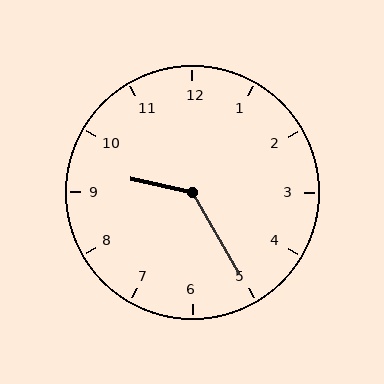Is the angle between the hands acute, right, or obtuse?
It is obtuse.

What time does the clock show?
9:25.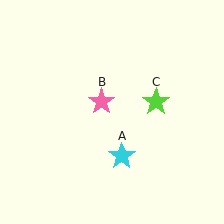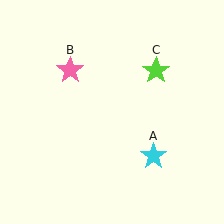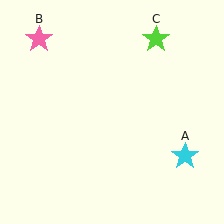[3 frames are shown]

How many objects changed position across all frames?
3 objects changed position: cyan star (object A), pink star (object B), lime star (object C).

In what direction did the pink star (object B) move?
The pink star (object B) moved up and to the left.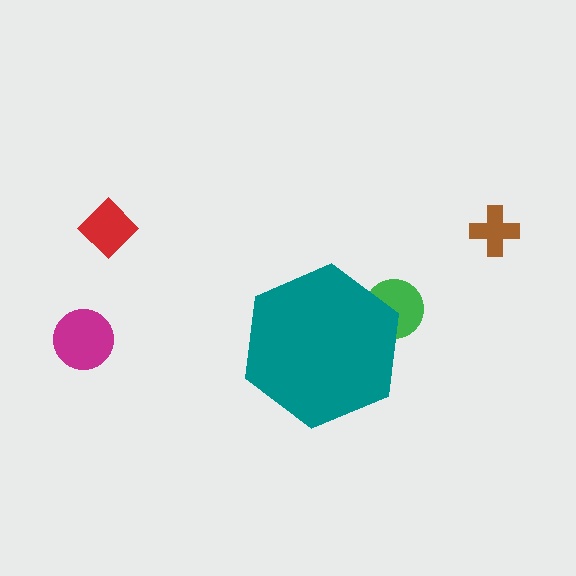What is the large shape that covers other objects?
A teal hexagon.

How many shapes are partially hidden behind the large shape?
1 shape is partially hidden.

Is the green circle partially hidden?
Yes, the green circle is partially hidden behind the teal hexagon.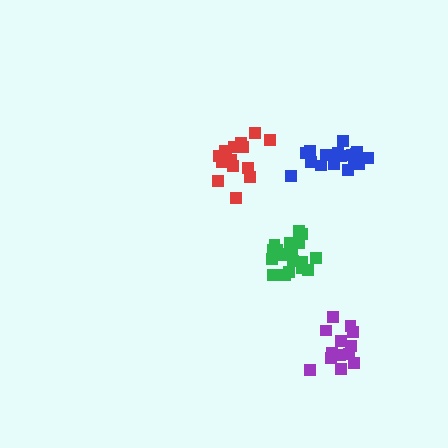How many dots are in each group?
Group 1: 19 dots, Group 2: 19 dots, Group 3: 16 dots, Group 4: 13 dots (67 total).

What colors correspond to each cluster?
The clusters are colored: green, blue, red, purple.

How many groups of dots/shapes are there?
There are 4 groups.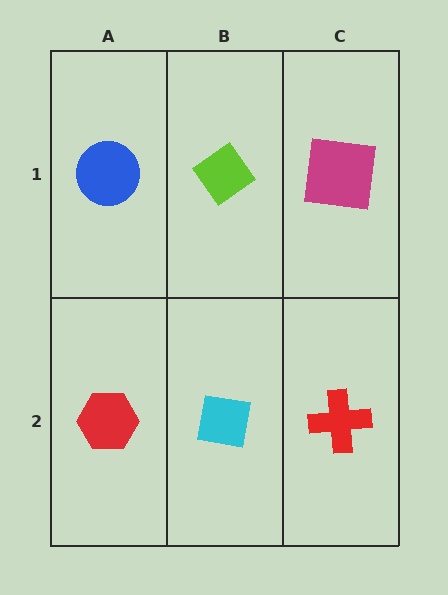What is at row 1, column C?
A magenta square.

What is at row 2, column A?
A red hexagon.